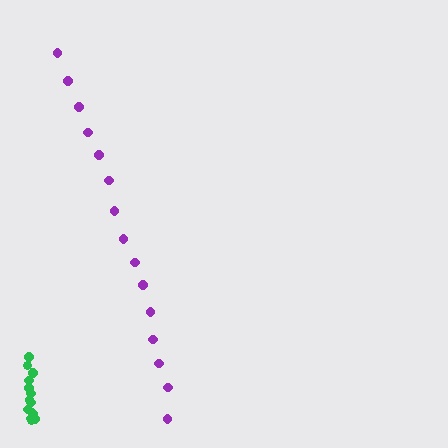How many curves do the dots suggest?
There are 2 distinct paths.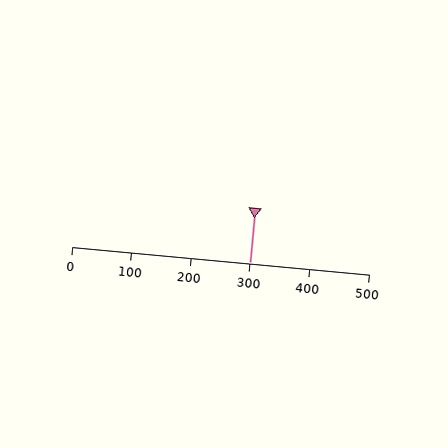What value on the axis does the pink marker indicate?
The marker indicates approximately 300.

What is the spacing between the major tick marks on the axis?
The major ticks are spaced 100 apart.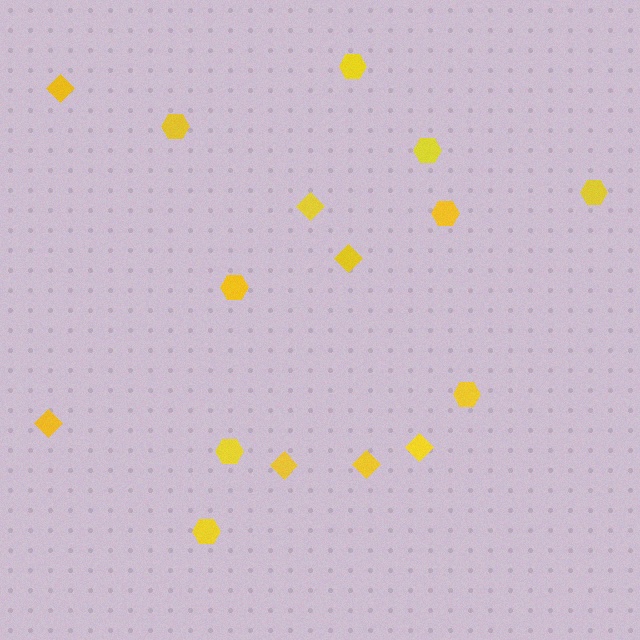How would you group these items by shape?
There are 2 groups: one group of hexagons (9) and one group of diamonds (7).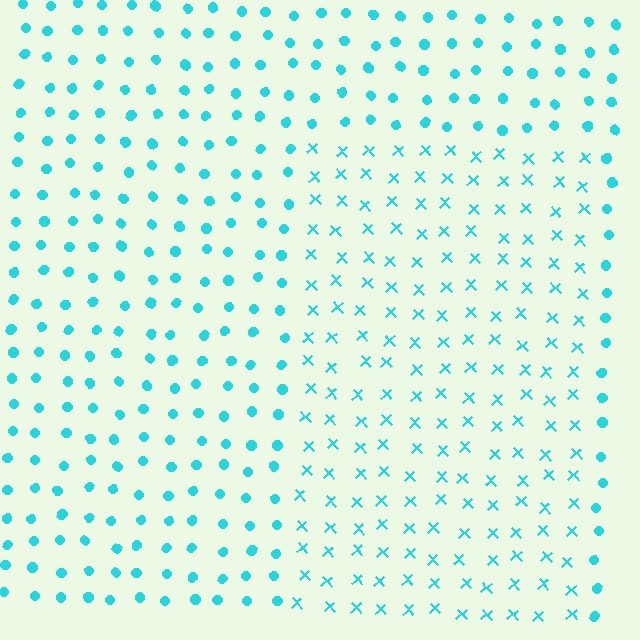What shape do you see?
I see a rectangle.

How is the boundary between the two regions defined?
The boundary is defined by a change in element shape: X marks inside vs. circles outside. All elements share the same color and spacing.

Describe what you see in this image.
The image is filled with small cyan elements arranged in a uniform grid. A rectangle-shaped region contains X marks, while the surrounding area contains circles. The boundary is defined purely by the change in element shape.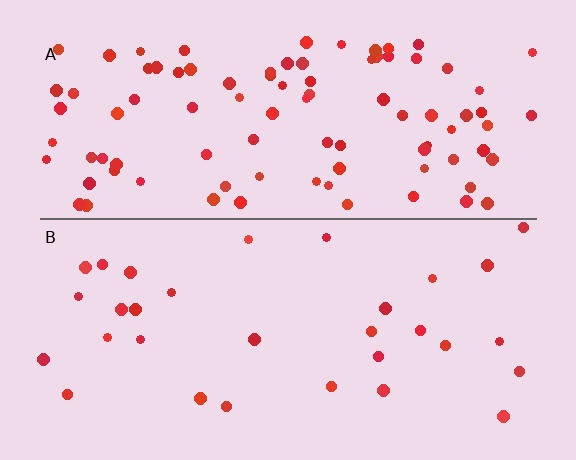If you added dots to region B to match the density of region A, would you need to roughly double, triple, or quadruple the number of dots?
Approximately triple.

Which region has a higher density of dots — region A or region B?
A (the top).